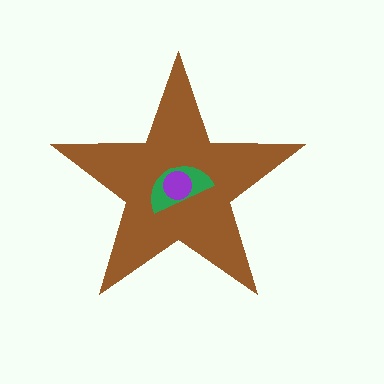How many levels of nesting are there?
3.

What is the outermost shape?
The brown star.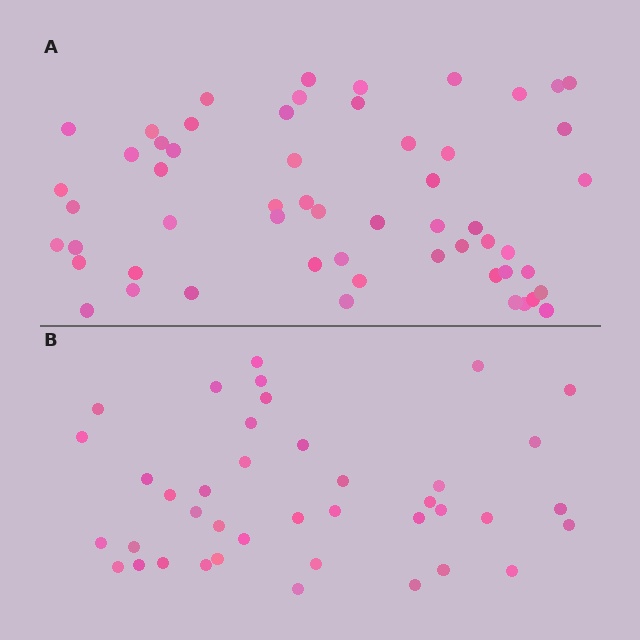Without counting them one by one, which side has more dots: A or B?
Region A (the top region) has more dots.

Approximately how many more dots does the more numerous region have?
Region A has approximately 15 more dots than region B.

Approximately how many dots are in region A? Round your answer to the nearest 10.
About 60 dots. (The exact count is 56, which rounds to 60.)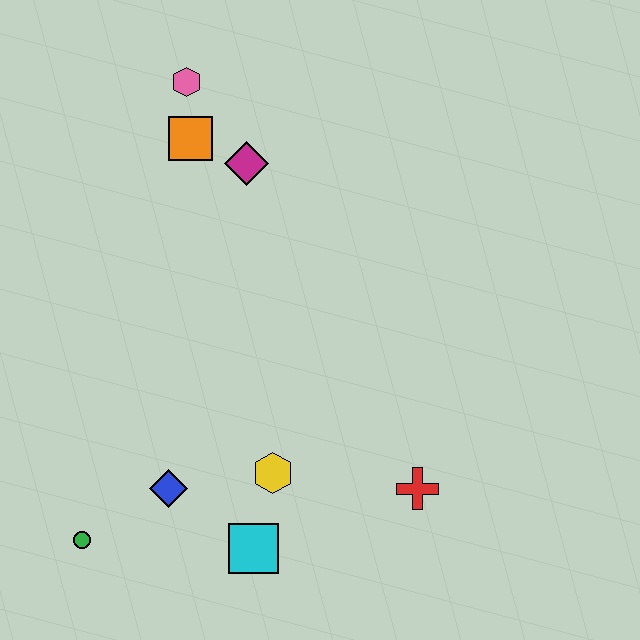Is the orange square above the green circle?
Yes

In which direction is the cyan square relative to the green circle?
The cyan square is to the right of the green circle.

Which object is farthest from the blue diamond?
The pink hexagon is farthest from the blue diamond.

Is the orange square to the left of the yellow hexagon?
Yes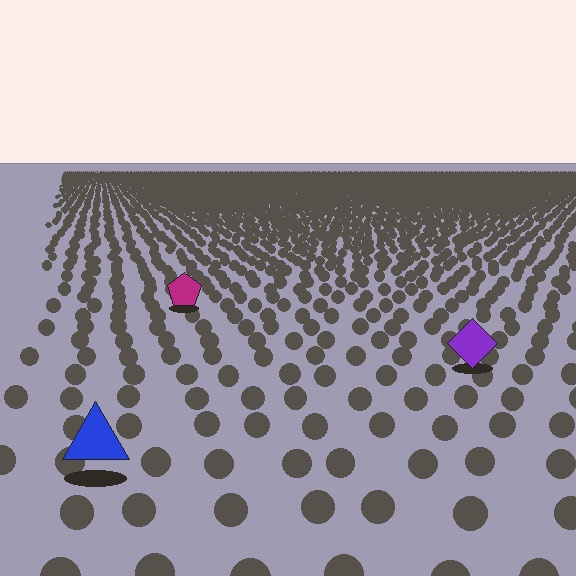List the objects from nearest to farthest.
From nearest to farthest: the blue triangle, the purple diamond, the magenta pentagon.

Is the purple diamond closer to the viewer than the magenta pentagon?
Yes. The purple diamond is closer — you can tell from the texture gradient: the ground texture is coarser near it.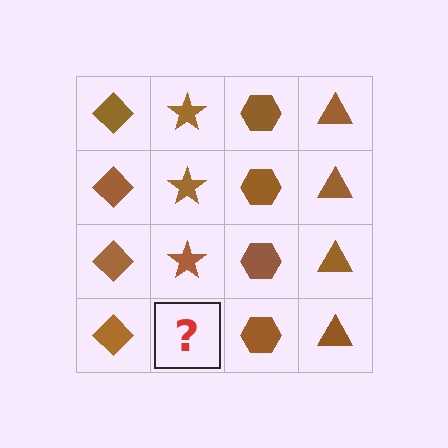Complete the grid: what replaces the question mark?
The question mark should be replaced with a brown star.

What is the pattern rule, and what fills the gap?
The rule is that each column has a consistent shape. The gap should be filled with a brown star.